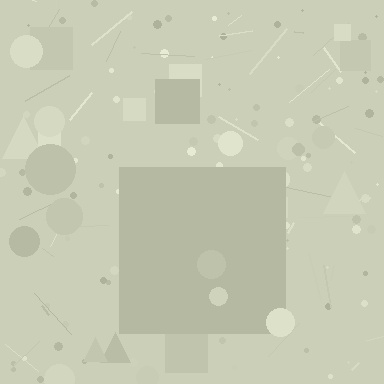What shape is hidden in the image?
A square is hidden in the image.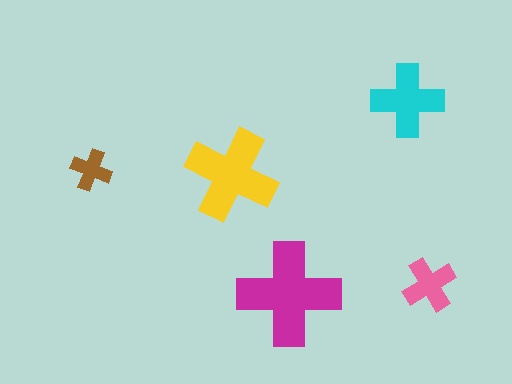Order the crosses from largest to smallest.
the magenta one, the yellow one, the cyan one, the pink one, the brown one.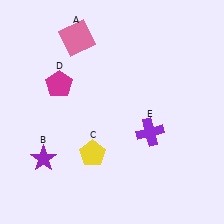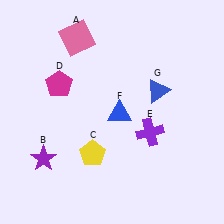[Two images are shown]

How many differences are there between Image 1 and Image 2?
There are 2 differences between the two images.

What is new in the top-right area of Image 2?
A blue triangle (G) was added in the top-right area of Image 2.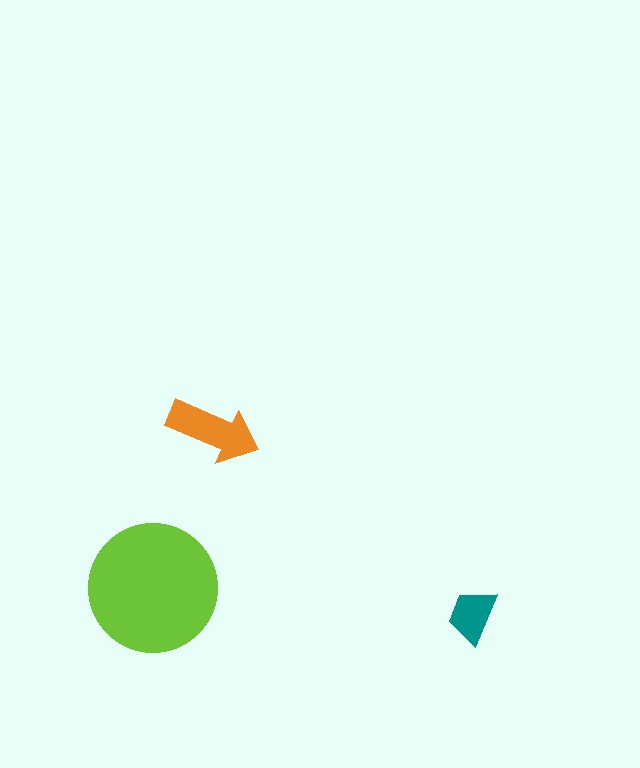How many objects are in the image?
There are 3 objects in the image.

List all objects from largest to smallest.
The lime circle, the orange arrow, the teal trapezoid.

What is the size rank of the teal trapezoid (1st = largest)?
3rd.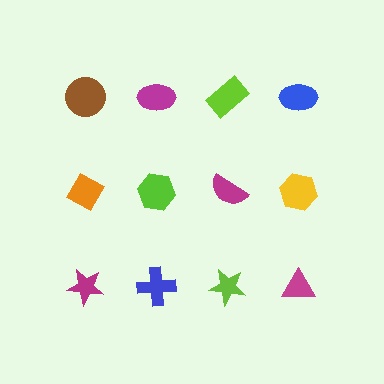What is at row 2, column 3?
A magenta semicircle.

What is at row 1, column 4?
A blue ellipse.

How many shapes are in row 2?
4 shapes.